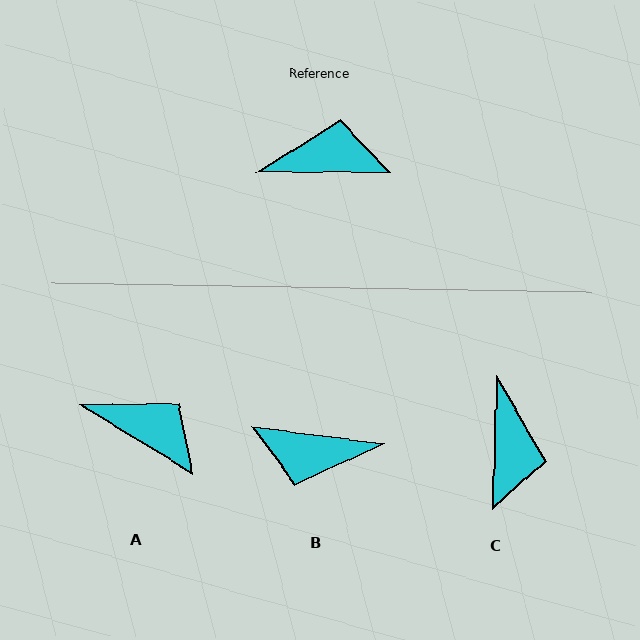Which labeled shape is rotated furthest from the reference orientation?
B, about 173 degrees away.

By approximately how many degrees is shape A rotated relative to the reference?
Approximately 31 degrees clockwise.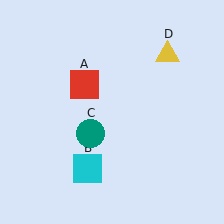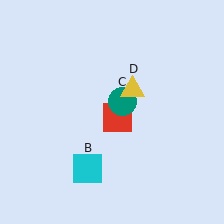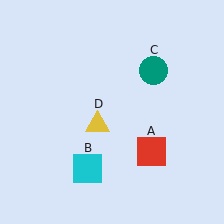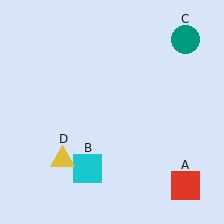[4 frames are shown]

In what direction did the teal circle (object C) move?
The teal circle (object C) moved up and to the right.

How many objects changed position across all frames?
3 objects changed position: red square (object A), teal circle (object C), yellow triangle (object D).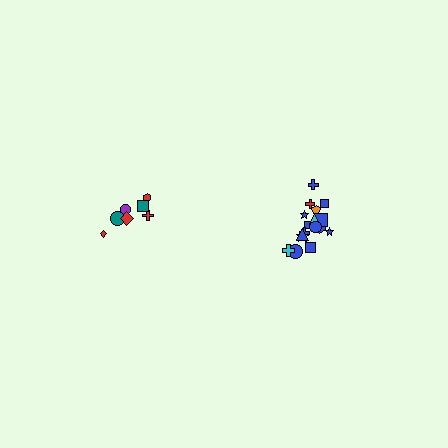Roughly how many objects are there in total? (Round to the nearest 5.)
Roughly 25 objects in total.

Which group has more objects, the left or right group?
The right group.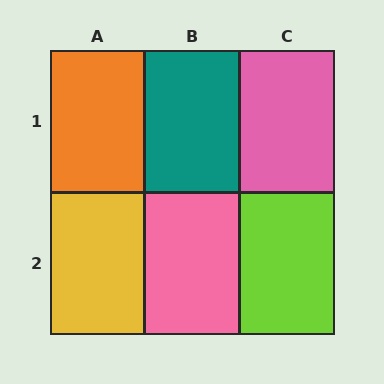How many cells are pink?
2 cells are pink.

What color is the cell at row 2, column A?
Yellow.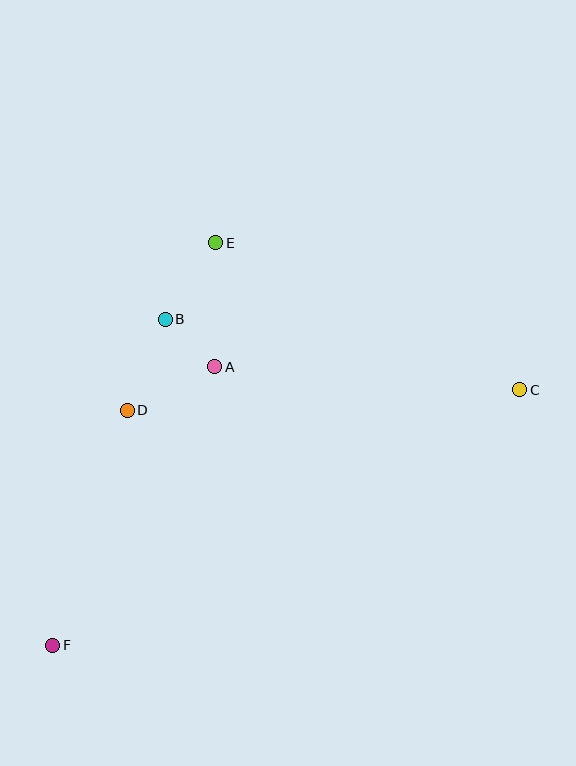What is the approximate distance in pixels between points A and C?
The distance between A and C is approximately 306 pixels.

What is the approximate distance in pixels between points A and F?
The distance between A and F is approximately 322 pixels.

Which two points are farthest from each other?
Points C and F are farthest from each other.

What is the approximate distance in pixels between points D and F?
The distance between D and F is approximately 247 pixels.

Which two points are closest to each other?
Points A and B are closest to each other.